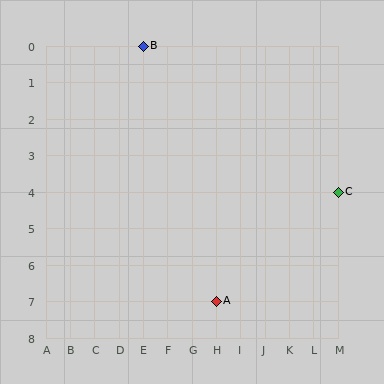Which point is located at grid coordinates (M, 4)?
Point C is at (M, 4).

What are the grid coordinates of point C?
Point C is at grid coordinates (M, 4).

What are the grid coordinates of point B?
Point B is at grid coordinates (E, 0).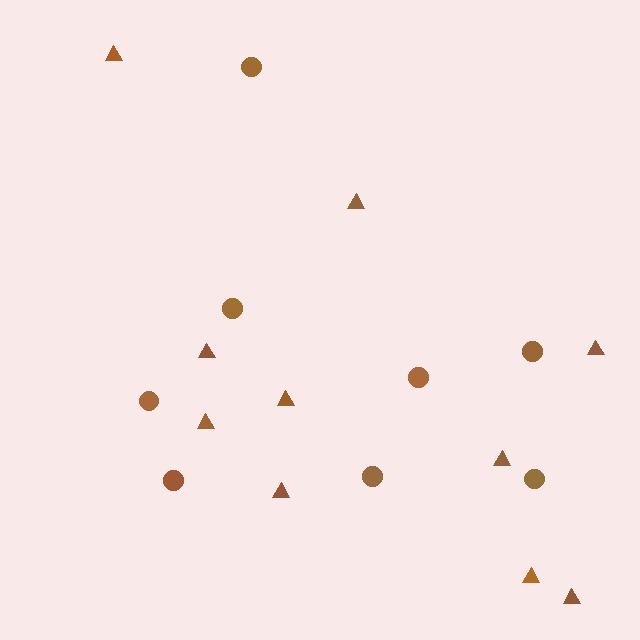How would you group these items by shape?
There are 2 groups: one group of circles (8) and one group of triangles (10).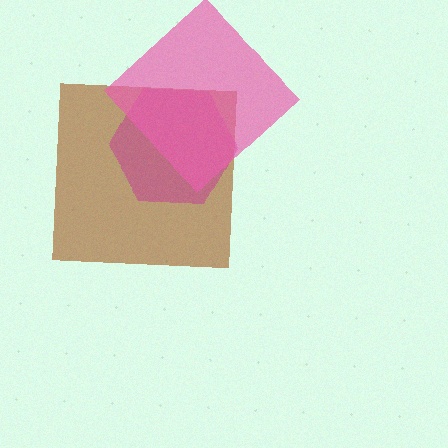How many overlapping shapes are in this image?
There are 3 overlapping shapes in the image.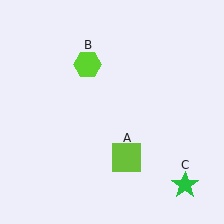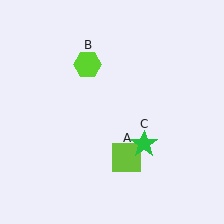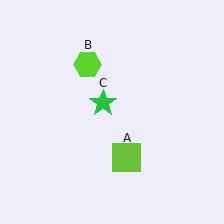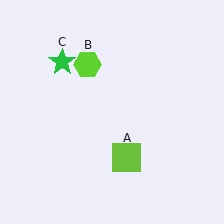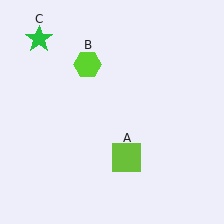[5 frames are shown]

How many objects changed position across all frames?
1 object changed position: green star (object C).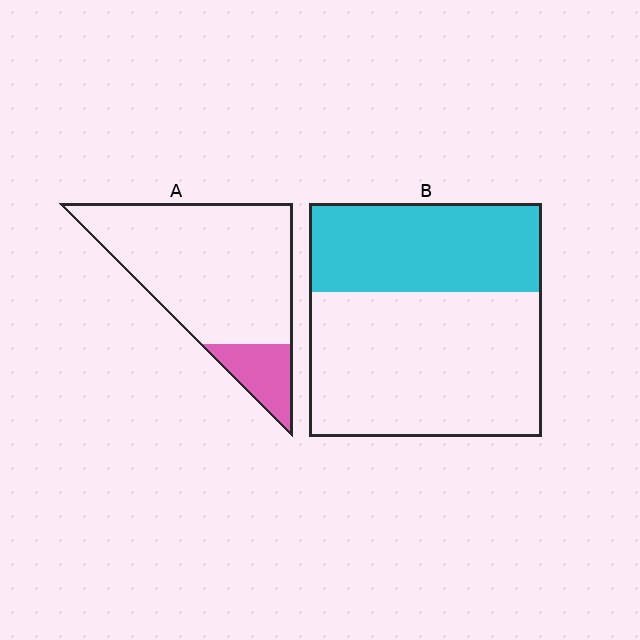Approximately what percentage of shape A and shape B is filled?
A is approximately 15% and B is approximately 40%.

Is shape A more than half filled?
No.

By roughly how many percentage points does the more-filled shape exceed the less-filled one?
By roughly 20 percentage points (B over A).